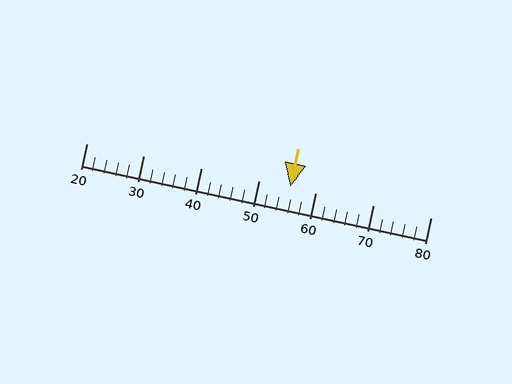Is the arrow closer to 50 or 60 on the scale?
The arrow is closer to 60.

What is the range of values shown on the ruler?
The ruler shows values from 20 to 80.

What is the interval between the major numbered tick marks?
The major tick marks are spaced 10 units apart.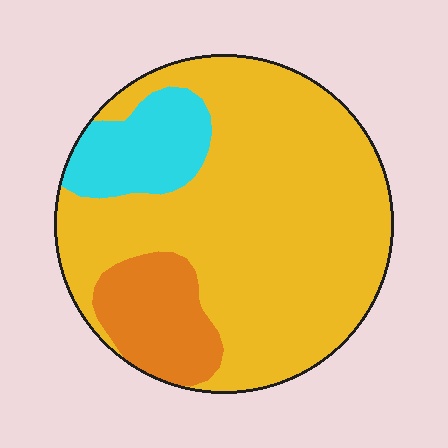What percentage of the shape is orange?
Orange covers 14% of the shape.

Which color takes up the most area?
Yellow, at roughly 75%.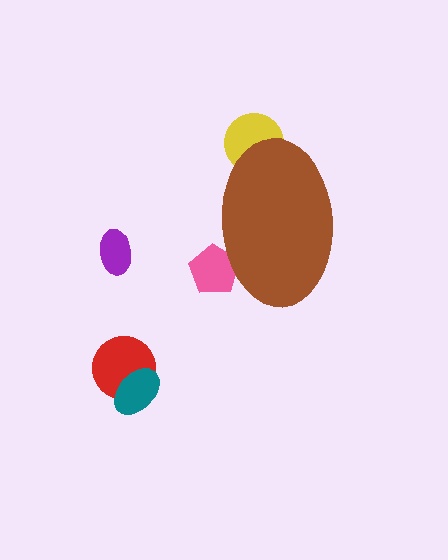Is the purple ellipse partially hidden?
No, the purple ellipse is fully visible.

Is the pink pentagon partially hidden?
Yes, the pink pentagon is partially hidden behind the brown ellipse.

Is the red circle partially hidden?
No, the red circle is fully visible.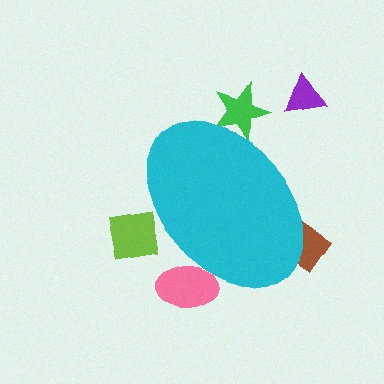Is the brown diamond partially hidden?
Yes, the brown diamond is partially hidden behind the cyan ellipse.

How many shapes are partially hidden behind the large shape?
4 shapes are partially hidden.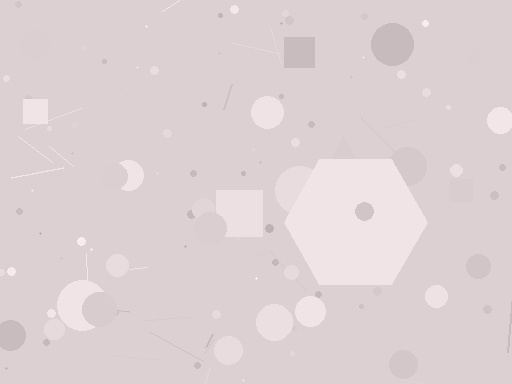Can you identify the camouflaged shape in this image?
The camouflaged shape is a hexagon.